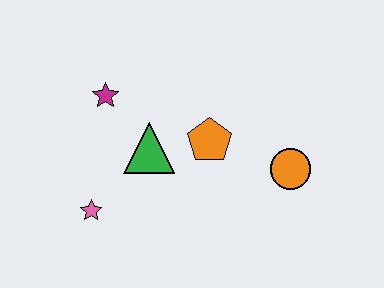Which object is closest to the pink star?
The green triangle is closest to the pink star.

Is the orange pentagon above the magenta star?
No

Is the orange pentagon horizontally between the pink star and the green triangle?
No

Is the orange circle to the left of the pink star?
No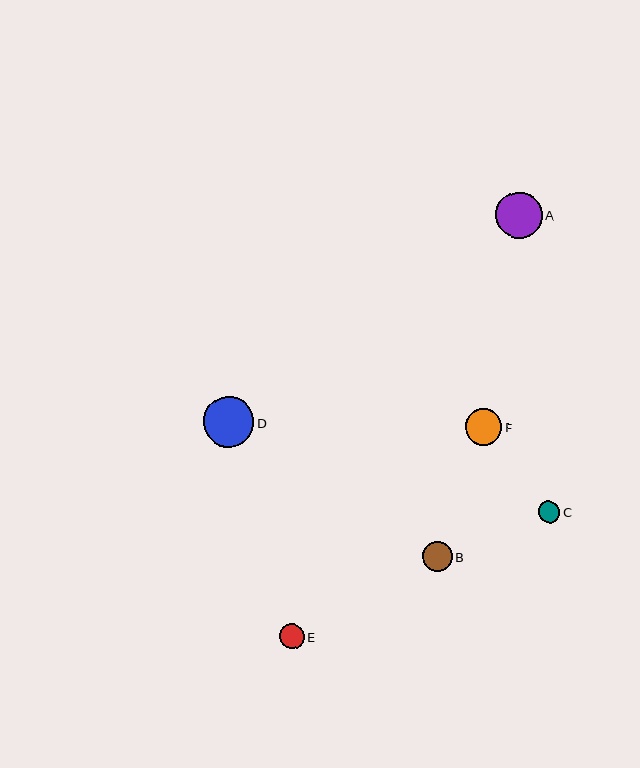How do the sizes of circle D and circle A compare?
Circle D and circle A are approximately the same size.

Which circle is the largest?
Circle D is the largest with a size of approximately 51 pixels.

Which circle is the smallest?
Circle C is the smallest with a size of approximately 21 pixels.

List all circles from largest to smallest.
From largest to smallest: D, A, F, B, E, C.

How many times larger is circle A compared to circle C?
Circle A is approximately 2.2 times the size of circle C.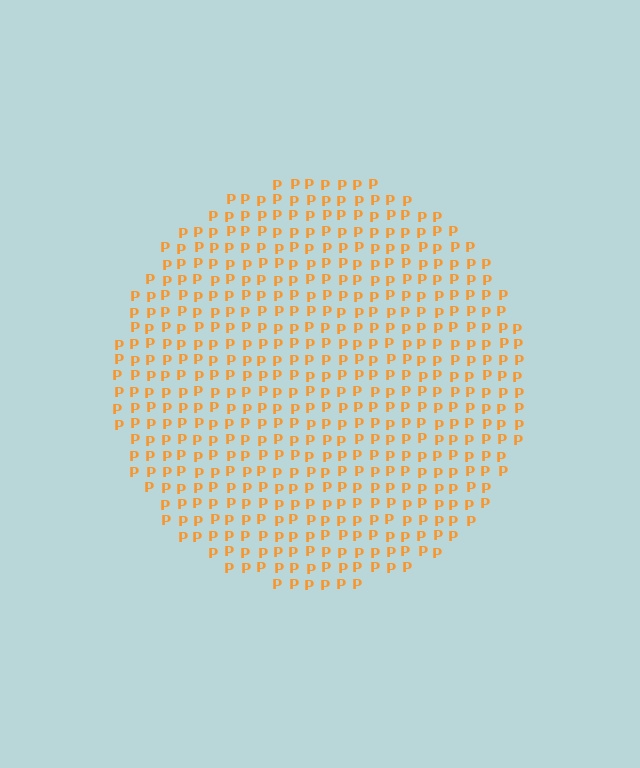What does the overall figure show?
The overall figure shows a circle.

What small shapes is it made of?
It is made of small letter P's.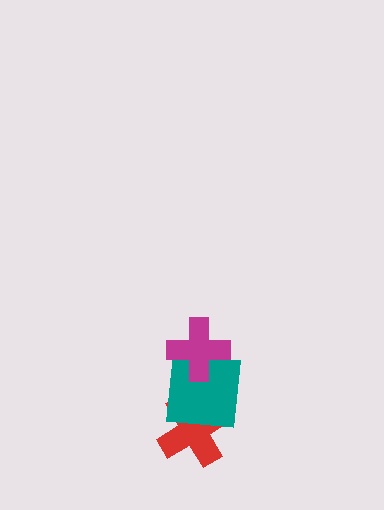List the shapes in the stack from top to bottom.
From top to bottom: the magenta cross, the teal square, the red cross.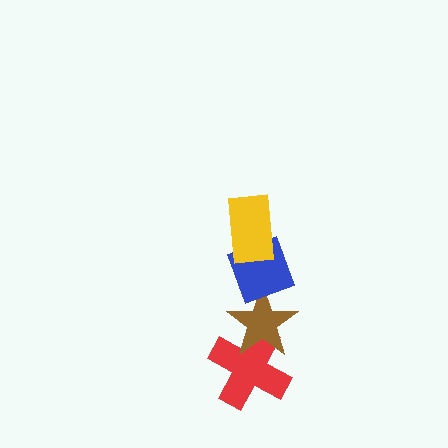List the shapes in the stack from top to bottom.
From top to bottom: the yellow rectangle, the blue diamond, the brown star, the red cross.